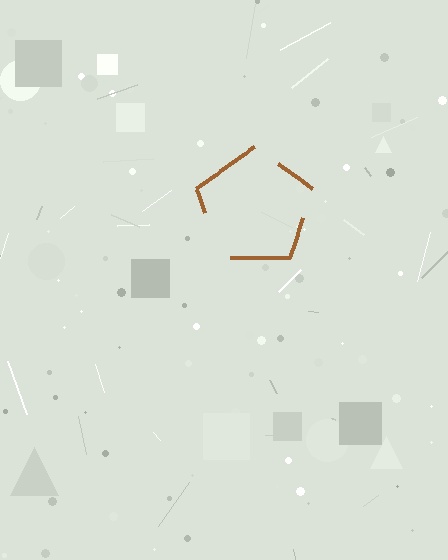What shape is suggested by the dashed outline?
The dashed outline suggests a pentagon.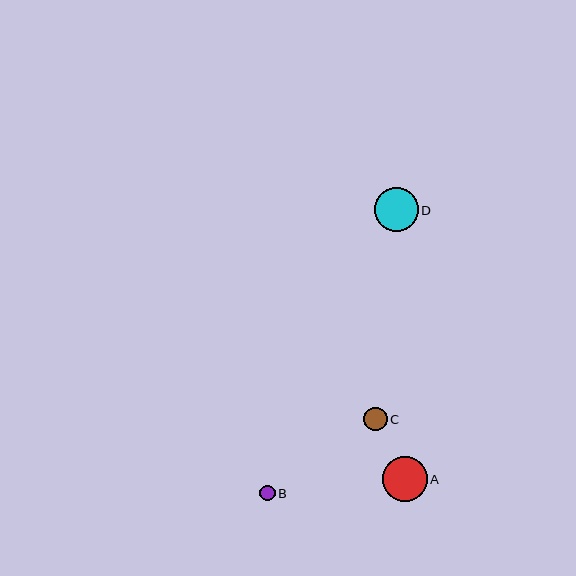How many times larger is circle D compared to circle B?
Circle D is approximately 2.8 times the size of circle B.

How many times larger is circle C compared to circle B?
Circle C is approximately 1.5 times the size of circle B.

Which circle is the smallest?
Circle B is the smallest with a size of approximately 16 pixels.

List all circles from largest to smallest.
From largest to smallest: A, D, C, B.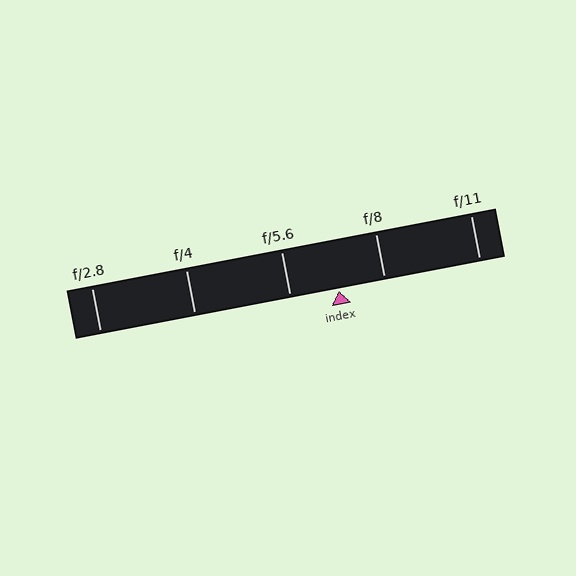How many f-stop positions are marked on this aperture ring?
There are 5 f-stop positions marked.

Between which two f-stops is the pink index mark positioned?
The index mark is between f/5.6 and f/8.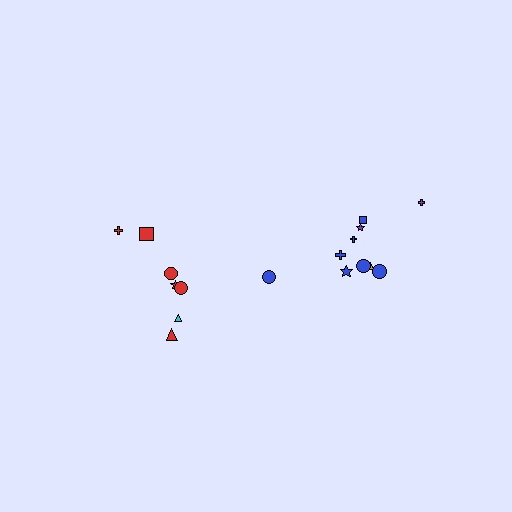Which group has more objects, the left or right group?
The right group.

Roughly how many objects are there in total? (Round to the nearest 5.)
Roughly 15 objects in total.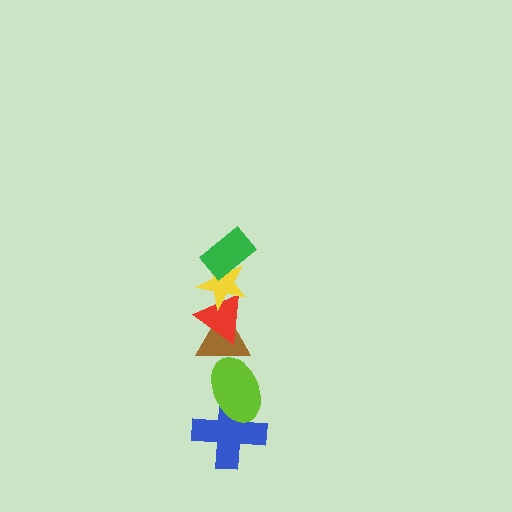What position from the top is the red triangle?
The red triangle is 3rd from the top.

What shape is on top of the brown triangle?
The red triangle is on top of the brown triangle.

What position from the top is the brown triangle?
The brown triangle is 4th from the top.